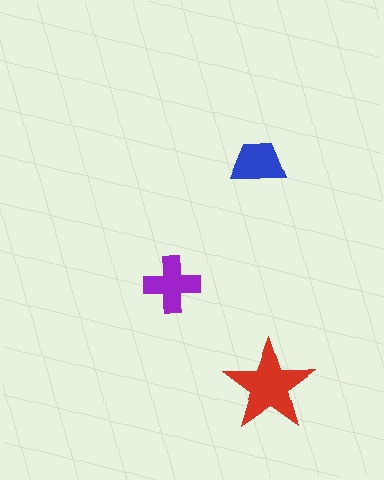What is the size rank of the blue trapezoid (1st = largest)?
3rd.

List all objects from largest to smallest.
The red star, the purple cross, the blue trapezoid.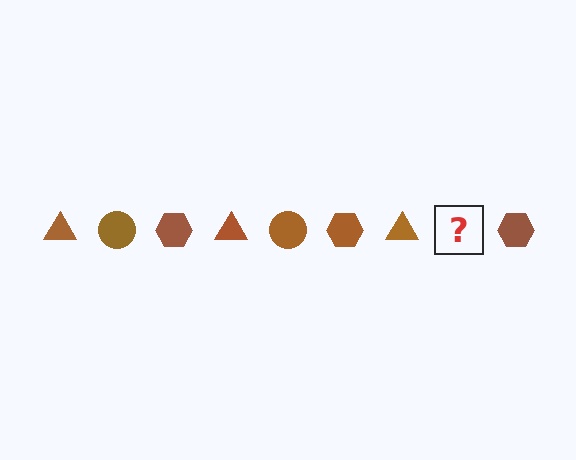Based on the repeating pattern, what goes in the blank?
The blank should be a brown circle.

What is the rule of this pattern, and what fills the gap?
The rule is that the pattern cycles through triangle, circle, hexagon shapes in brown. The gap should be filled with a brown circle.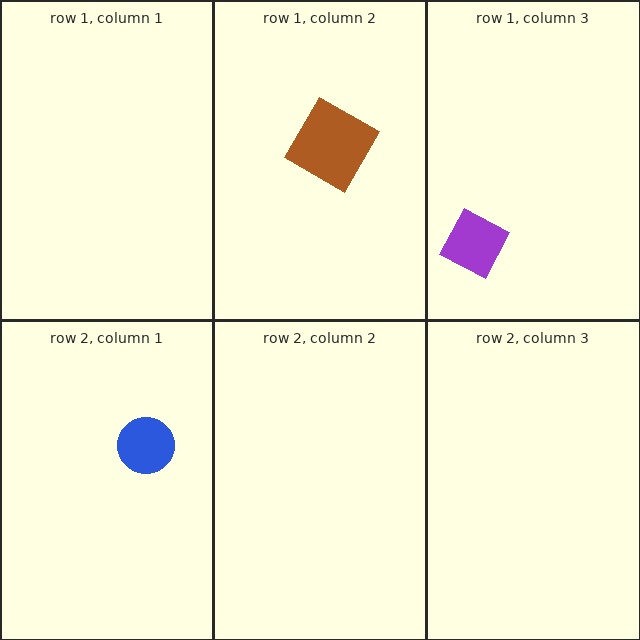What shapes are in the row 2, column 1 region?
The blue circle.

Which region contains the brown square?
The row 1, column 2 region.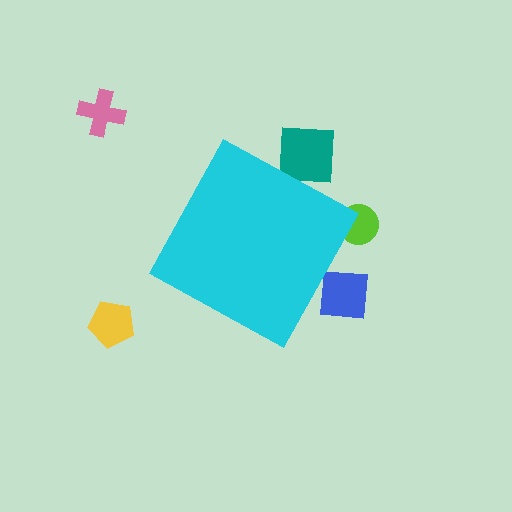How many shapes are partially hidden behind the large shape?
3 shapes are partially hidden.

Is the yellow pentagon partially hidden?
No, the yellow pentagon is fully visible.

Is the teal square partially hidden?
Yes, the teal square is partially hidden behind the cyan diamond.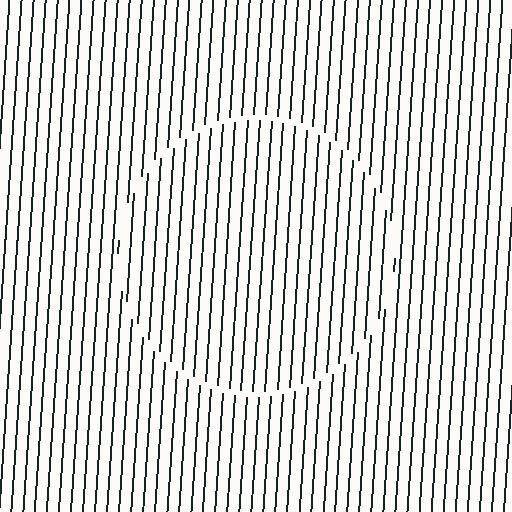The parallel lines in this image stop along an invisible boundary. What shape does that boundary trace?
An illusory circle. The interior of the shape contains the same grating, shifted by half a period — the contour is defined by the phase discontinuity where line-ends from the inner and outer gratings abut.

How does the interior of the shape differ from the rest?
The interior of the shape contains the same grating, shifted by half a period — the contour is defined by the phase discontinuity where line-ends from the inner and outer gratings abut.